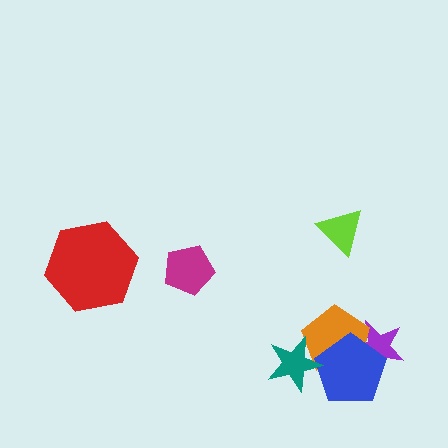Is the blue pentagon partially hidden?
Yes, it is partially covered by another shape.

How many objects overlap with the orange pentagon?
3 objects overlap with the orange pentagon.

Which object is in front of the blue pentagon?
The teal star is in front of the blue pentagon.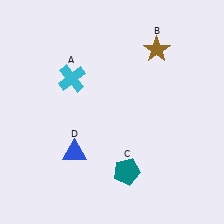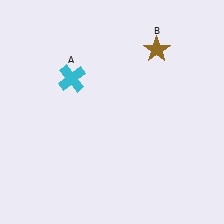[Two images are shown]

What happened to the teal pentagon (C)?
The teal pentagon (C) was removed in Image 2. It was in the bottom-right area of Image 1.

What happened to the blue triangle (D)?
The blue triangle (D) was removed in Image 2. It was in the bottom-left area of Image 1.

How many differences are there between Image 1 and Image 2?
There are 2 differences between the two images.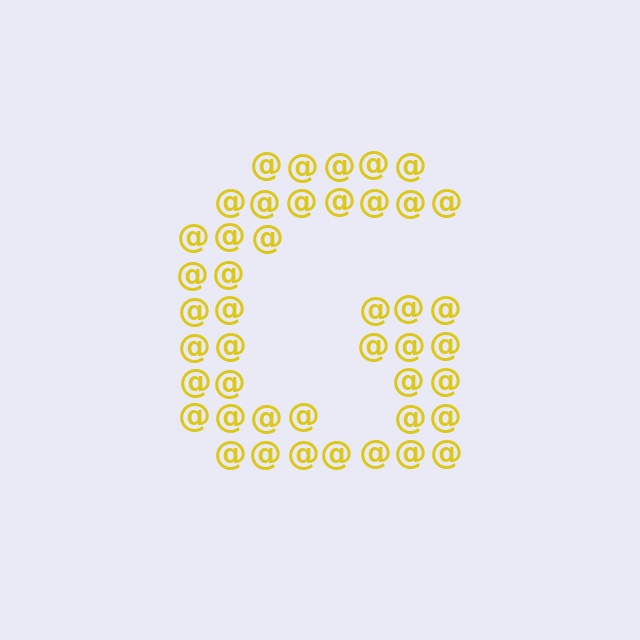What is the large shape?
The large shape is the letter G.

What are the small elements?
The small elements are at signs.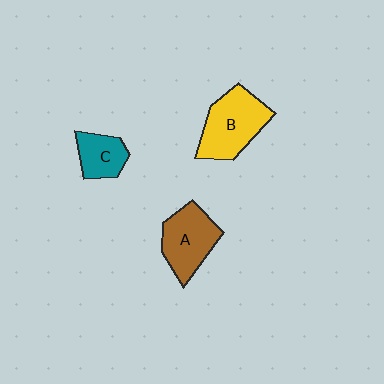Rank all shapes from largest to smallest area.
From largest to smallest: B (yellow), A (brown), C (teal).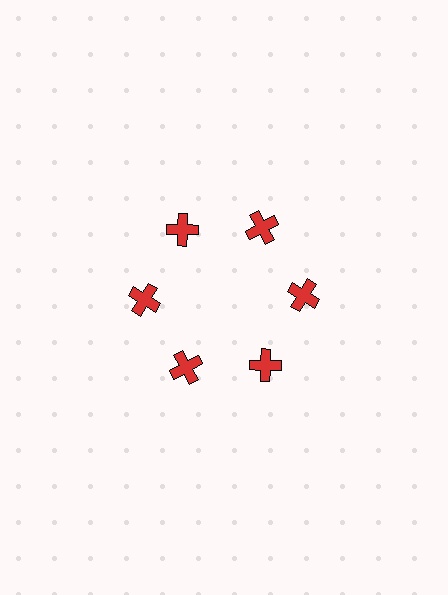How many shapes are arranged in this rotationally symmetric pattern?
There are 6 shapes, arranged in 6 groups of 1.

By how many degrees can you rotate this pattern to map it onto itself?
The pattern maps onto itself every 60 degrees of rotation.